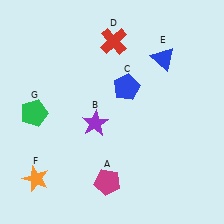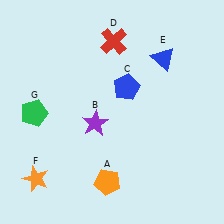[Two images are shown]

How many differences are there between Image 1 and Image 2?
There is 1 difference between the two images.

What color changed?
The pentagon (A) changed from magenta in Image 1 to orange in Image 2.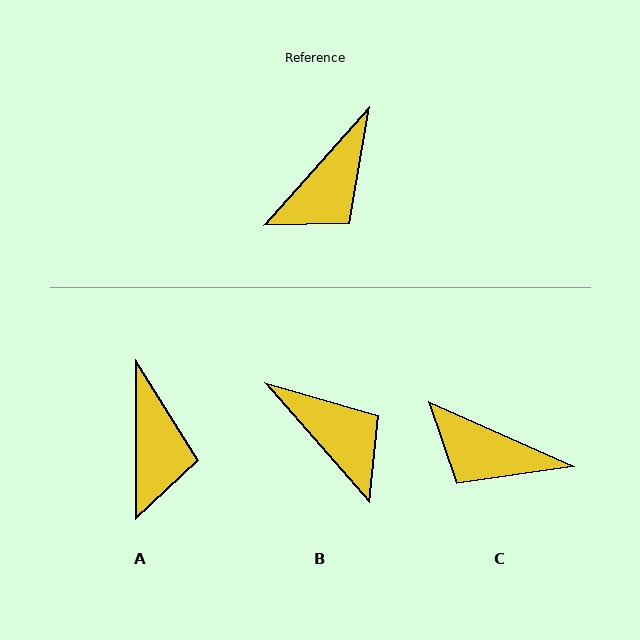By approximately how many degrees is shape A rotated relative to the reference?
Approximately 41 degrees counter-clockwise.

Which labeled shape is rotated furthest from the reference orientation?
B, about 83 degrees away.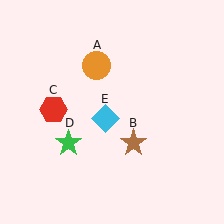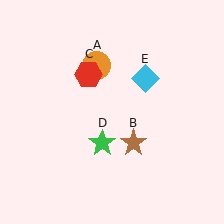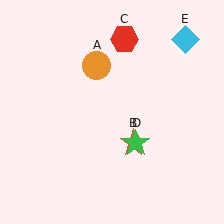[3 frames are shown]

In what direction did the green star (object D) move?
The green star (object D) moved right.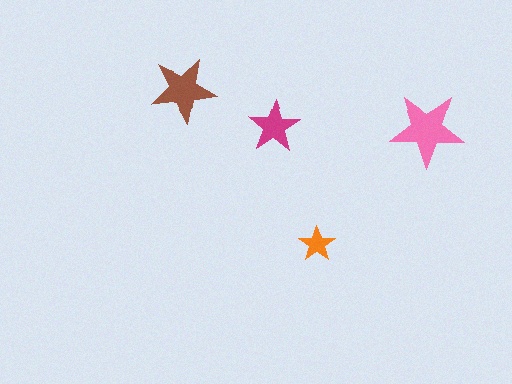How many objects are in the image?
There are 4 objects in the image.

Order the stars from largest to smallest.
the pink one, the brown one, the magenta one, the orange one.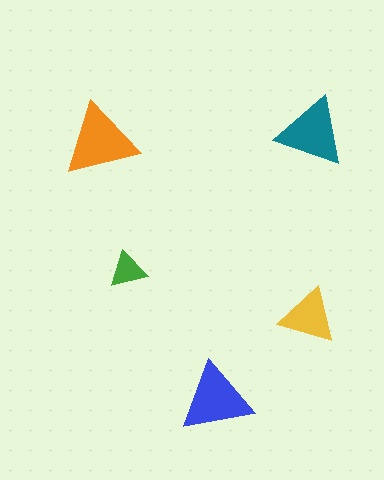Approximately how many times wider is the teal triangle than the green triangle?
About 2 times wider.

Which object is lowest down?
The blue triangle is bottommost.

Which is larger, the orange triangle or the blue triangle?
The orange one.